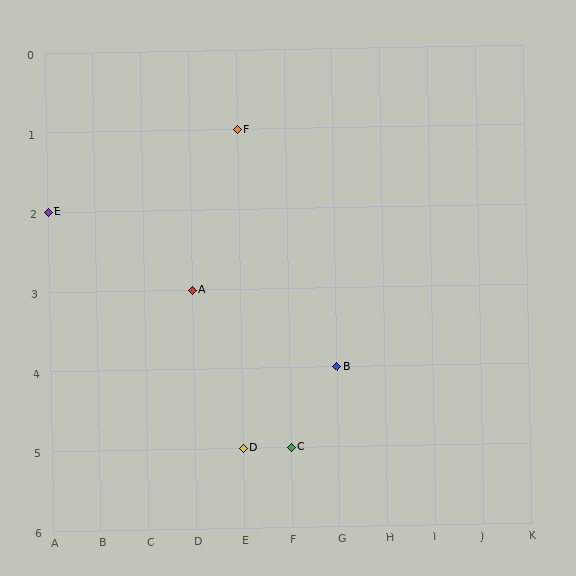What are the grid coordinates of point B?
Point B is at grid coordinates (G, 4).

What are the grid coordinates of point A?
Point A is at grid coordinates (D, 3).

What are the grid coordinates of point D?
Point D is at grid coordinates (E, 5).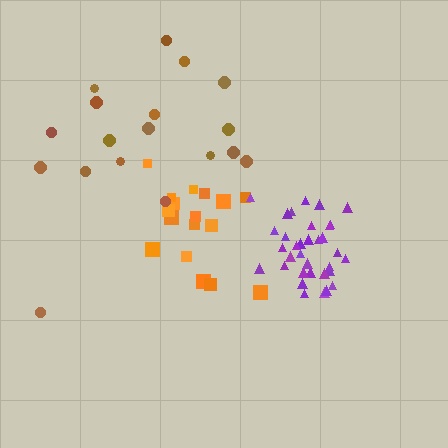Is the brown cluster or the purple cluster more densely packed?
Purple.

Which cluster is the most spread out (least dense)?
Brown.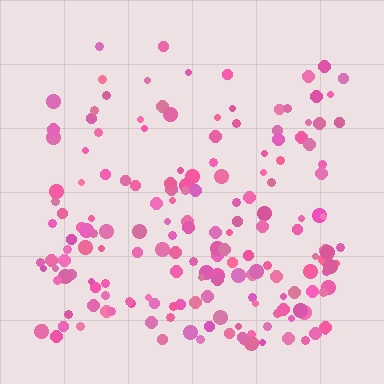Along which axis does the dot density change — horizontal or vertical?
Vertical.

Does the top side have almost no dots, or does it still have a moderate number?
Still a moderate number, just noticeably fewer than the bottom.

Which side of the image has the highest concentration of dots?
The bottom.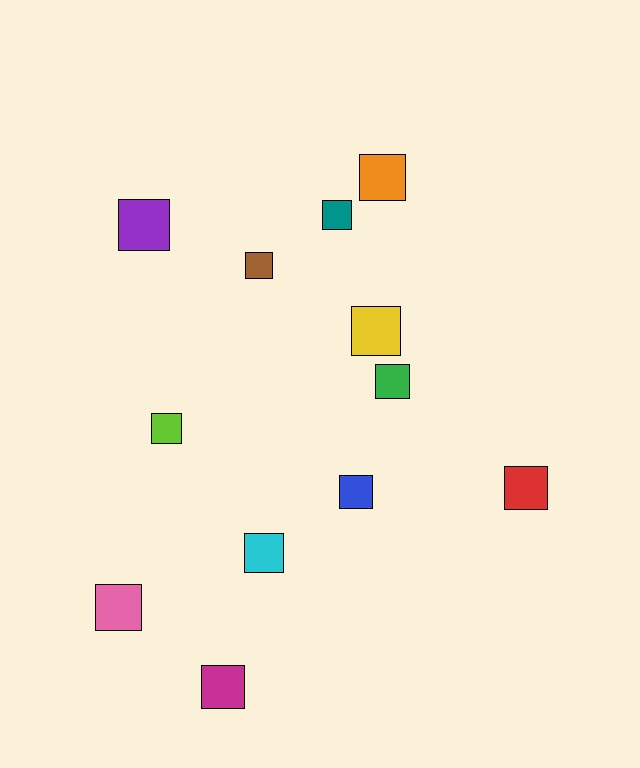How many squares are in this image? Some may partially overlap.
There are 12 squares.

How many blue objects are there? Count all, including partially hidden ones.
There is 1 blue object.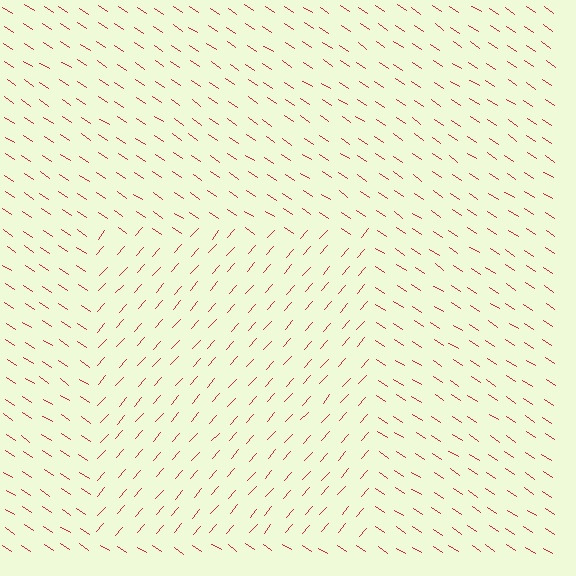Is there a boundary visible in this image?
Yes, there is a texture boundary formed by a change in line orientation.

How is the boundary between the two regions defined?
The boundary is defined purely by a change in line orientation (approximately 82 degrees difference). All lines are the same color and thickness.